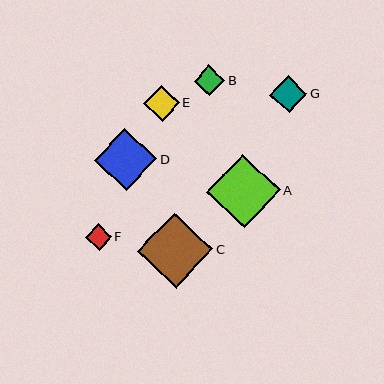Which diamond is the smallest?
Diamond F is the smallest with a size of approximately 26 pixels.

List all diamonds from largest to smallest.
From largest to smallest: C, A, D, G, E, B, F.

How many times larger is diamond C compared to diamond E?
Diamond C is approximately 2.1 times the size of diamond E.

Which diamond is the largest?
Diamond C is the largest with a size of approximately 75 pixels.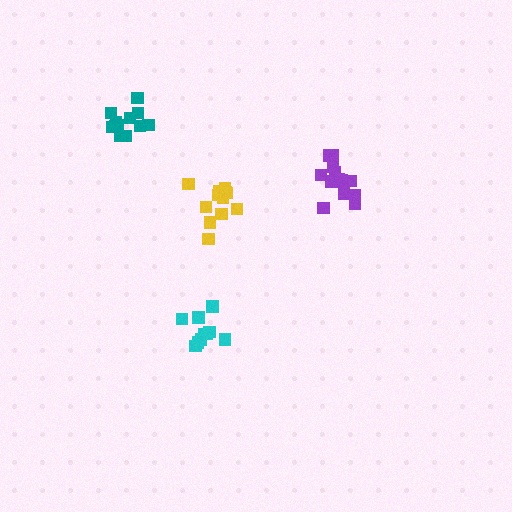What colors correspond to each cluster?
The clusters are colored: teal, purple, yellow, cyan.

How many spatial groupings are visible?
There are 4 spatial groupings.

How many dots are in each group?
Group 1: 12 dots, Group 2: 13 dots, Group 3: 13 dots, Group 4: 10 dots (48 total).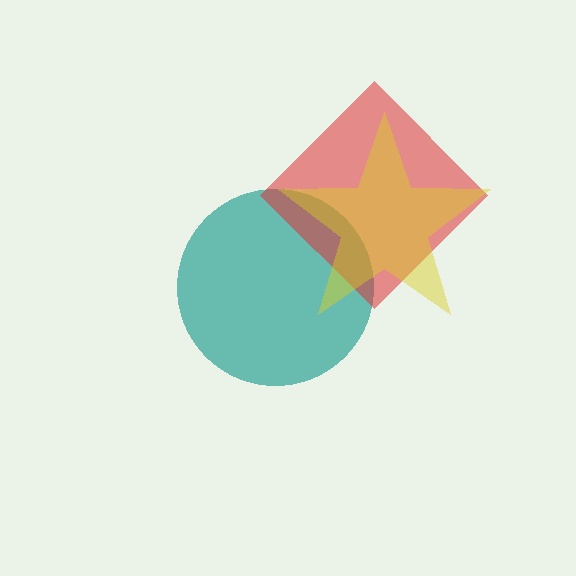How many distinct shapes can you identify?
There are 3 distinct shapes: a teal circle, a red diamond, a yellow star.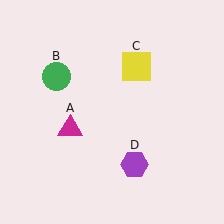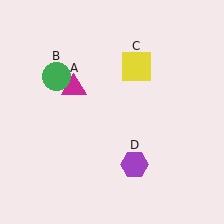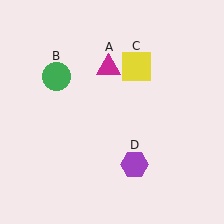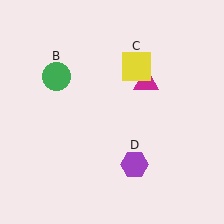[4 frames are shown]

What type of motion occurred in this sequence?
The magenta triangle (object A) rotated clockwise around the center of the scene.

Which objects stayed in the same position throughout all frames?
Green circle (object B) and yellow square (object C) and purple hexagon (object D) remained stationary.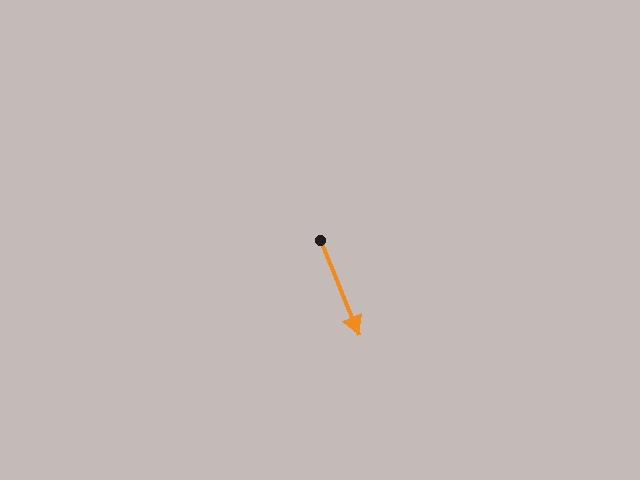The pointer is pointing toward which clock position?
Roughly 5 o'clock.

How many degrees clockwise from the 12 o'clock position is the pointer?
Approximately 158 degrees.